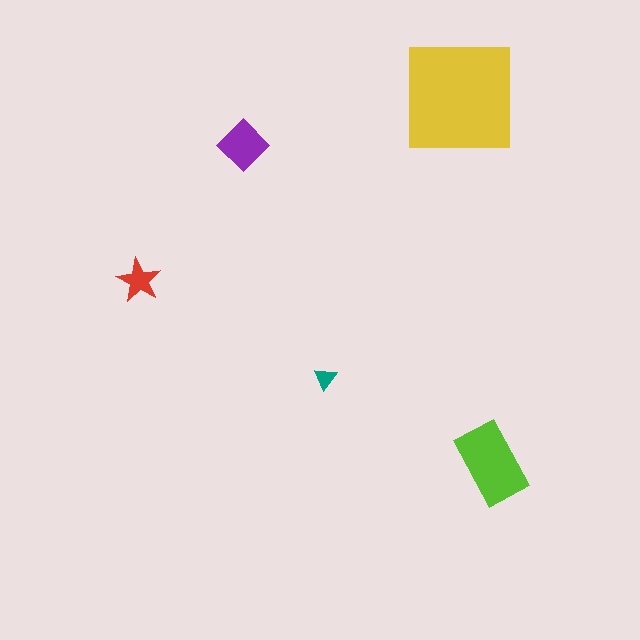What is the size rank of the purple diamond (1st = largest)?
3rd.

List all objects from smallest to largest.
The teal triangle, the red star, the purple diamond, the lime rectangle, the yellow square.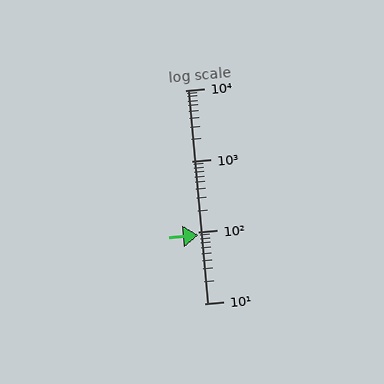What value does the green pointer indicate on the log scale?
The pointer indicates approximately 92.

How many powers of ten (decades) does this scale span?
The scale spans 3 decades, from 10 to 10000.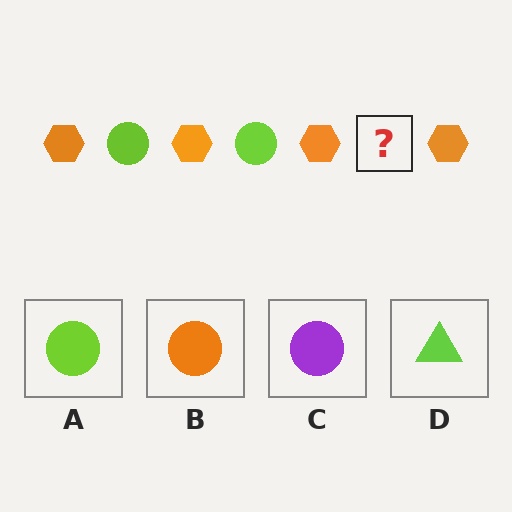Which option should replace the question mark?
Option A.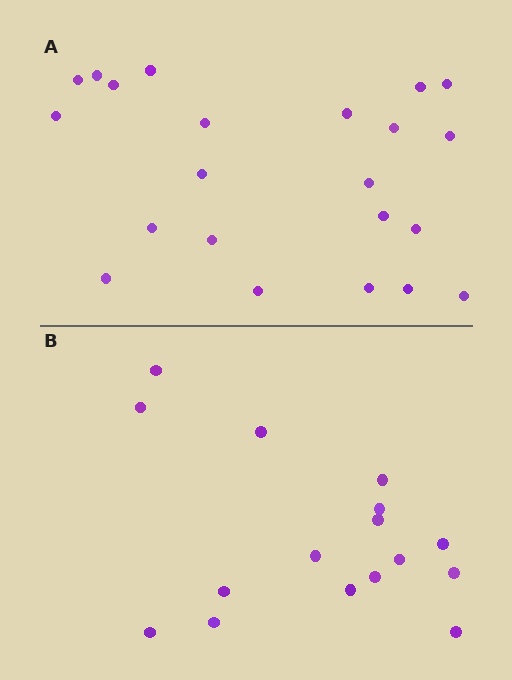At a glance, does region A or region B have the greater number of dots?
Region A (the top region) has more dots.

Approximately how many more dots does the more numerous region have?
Region A has about 6 more dots than region B.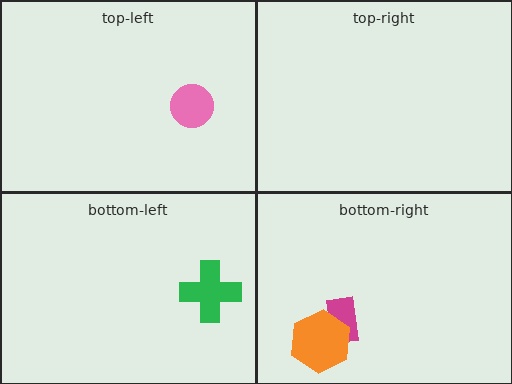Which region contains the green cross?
The bottom-left region.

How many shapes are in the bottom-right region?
2.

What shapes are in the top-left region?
The pink circle.